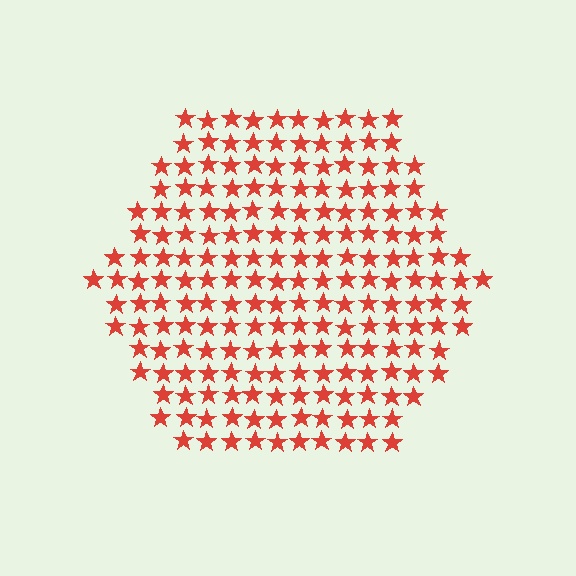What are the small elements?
The small elements are stars.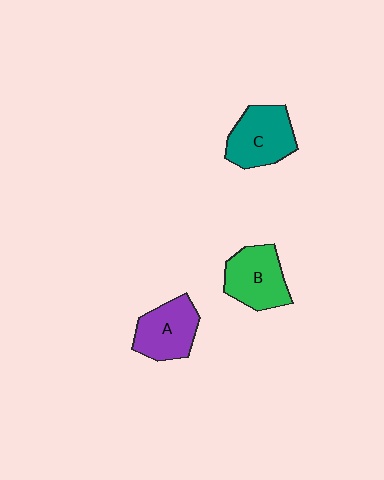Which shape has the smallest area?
Shape A (purple).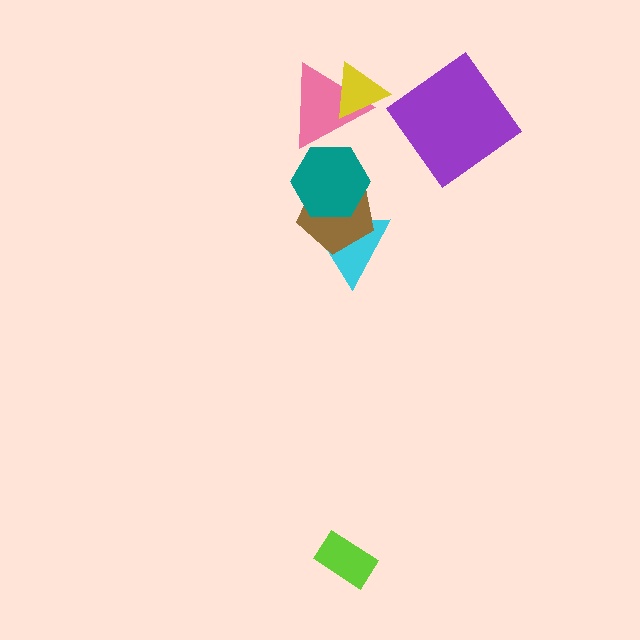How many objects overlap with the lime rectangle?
0 objects overlap with the lime rectangle.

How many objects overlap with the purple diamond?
0 objects overlap with the purple diamond.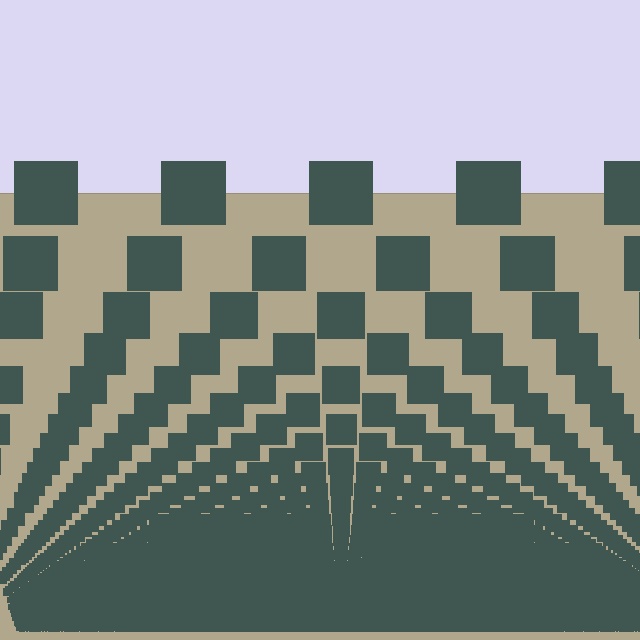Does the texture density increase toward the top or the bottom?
Density increases toward the bottom.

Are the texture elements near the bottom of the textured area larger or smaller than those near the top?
Smaller. The gradient is inverted — elements near the bottom are smaller and denser.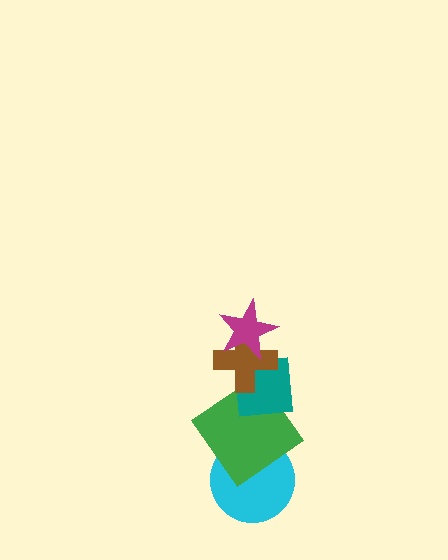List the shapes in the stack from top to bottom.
From top to bottom: the magenta star, the brown cross, the teal square, the green diamond, the cyan circle.